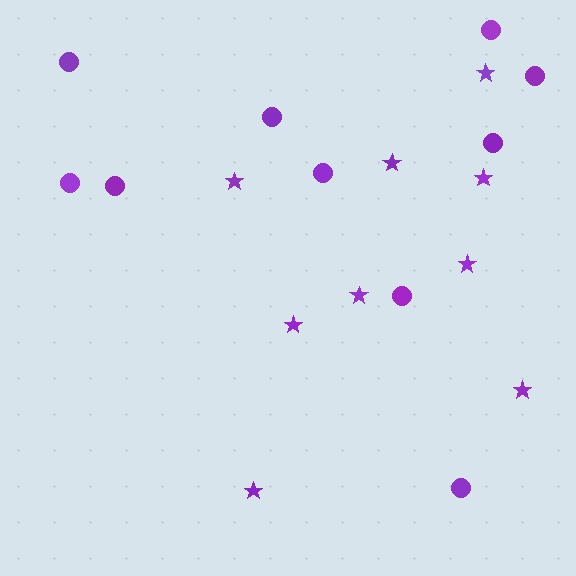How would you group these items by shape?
There are 2 groups: one group of stars (9) and one group of circles (10).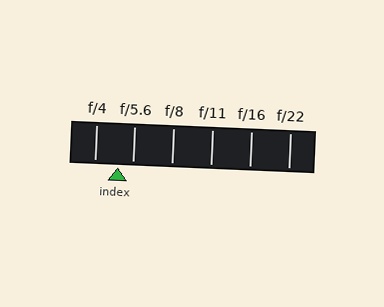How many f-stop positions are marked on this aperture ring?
There are 6 f-stop positions marked.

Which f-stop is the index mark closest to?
The index mark is closest to f/5.6.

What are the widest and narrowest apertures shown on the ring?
The widest aperture shown is f/4 and the narrowest is f/22.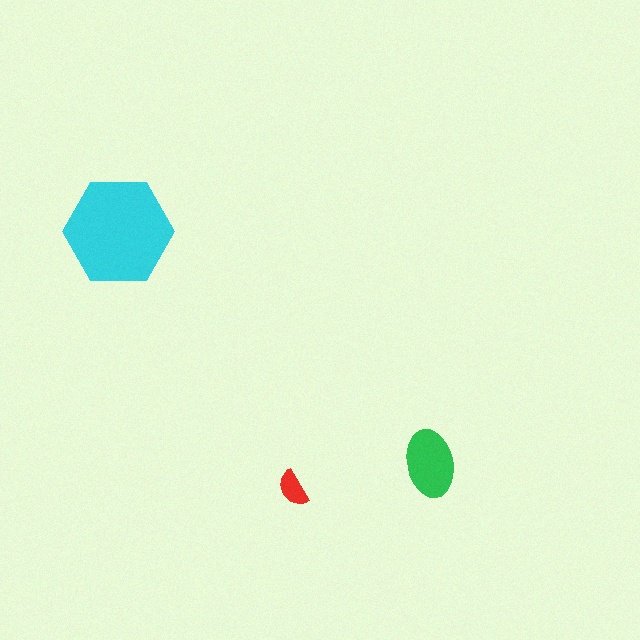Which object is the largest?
The cyan hexagon.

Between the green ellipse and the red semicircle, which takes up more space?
The green ellipse.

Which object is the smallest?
The red semicircle.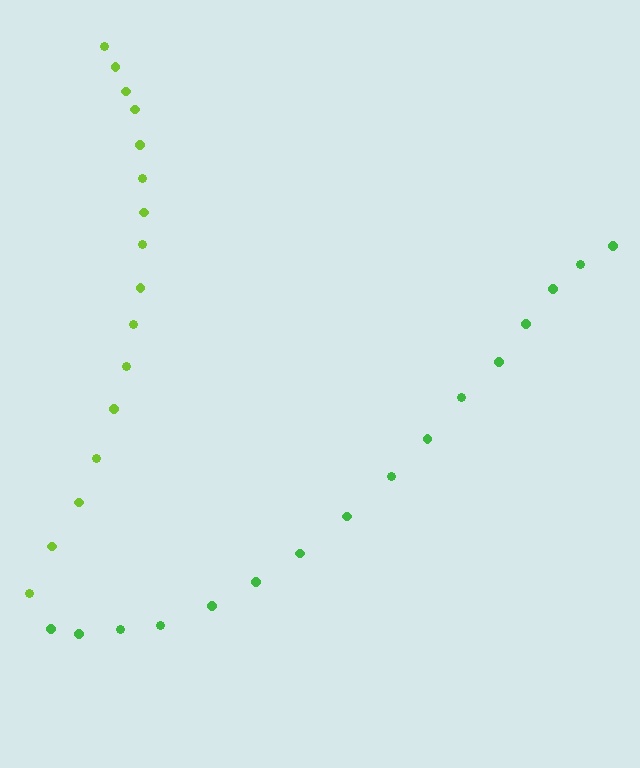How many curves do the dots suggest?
There are 2 distinct paths.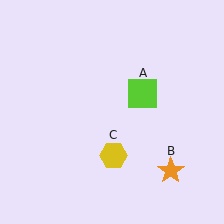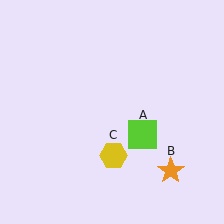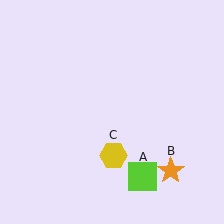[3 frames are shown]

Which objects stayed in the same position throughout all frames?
Orange star (object B) and yellow hexagon (object C) remained stationary.